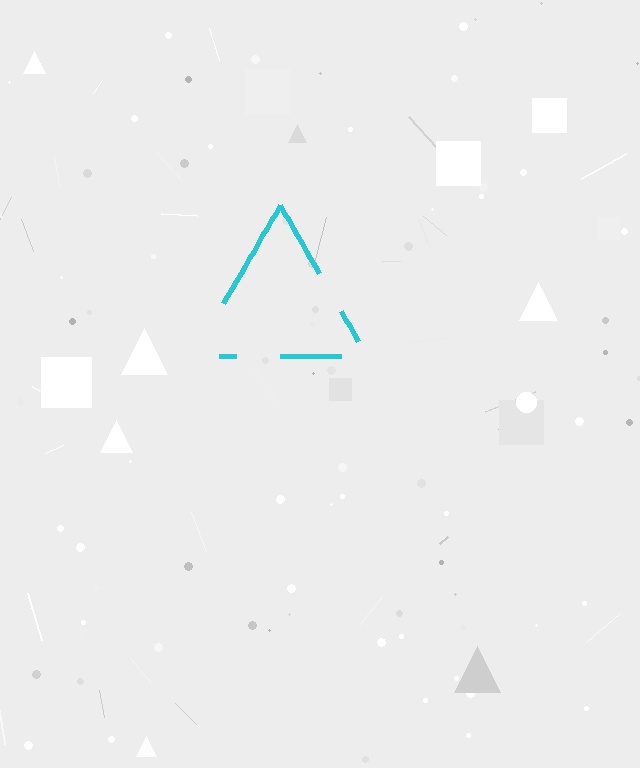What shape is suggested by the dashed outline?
The dashed outline suggests a triangle.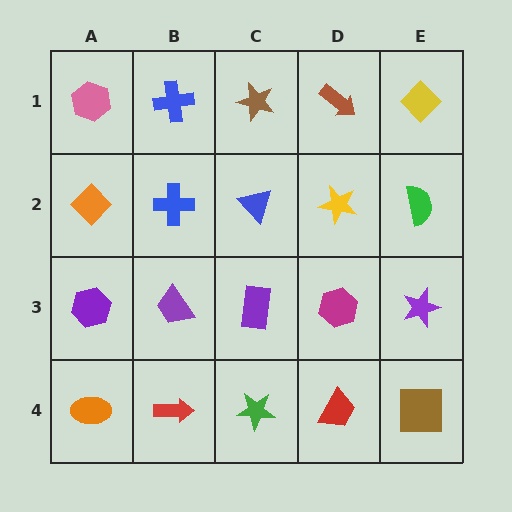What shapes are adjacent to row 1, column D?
A yellow star (row 2, column D), a brown star (row 1, column C), a yellow diamond (row 1, column E).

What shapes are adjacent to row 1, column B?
A blue cross (row 2, column B), a pink hexagon (row 1, column A), a brown star (row 1, column C).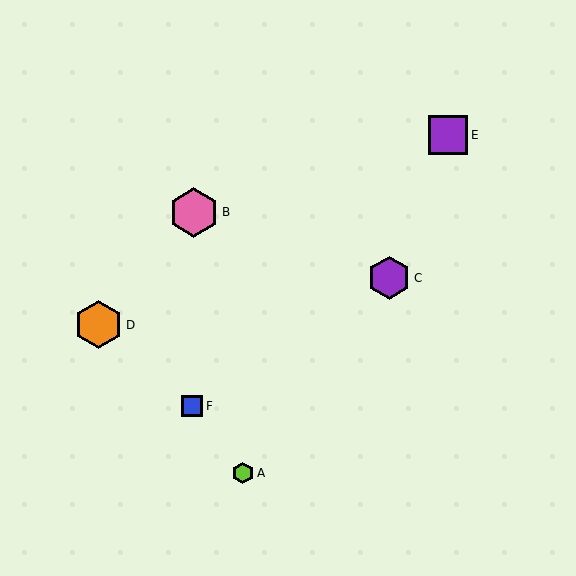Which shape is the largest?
The pink hexagon (labeled B) is the largest.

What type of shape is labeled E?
Shape E is a purple square.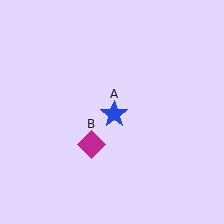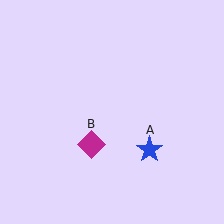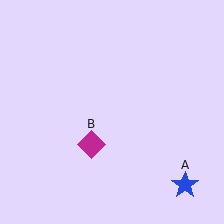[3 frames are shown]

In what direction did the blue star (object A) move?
The blue star (object A) moved down and to the right.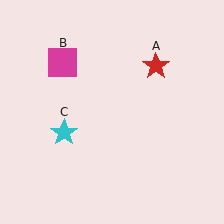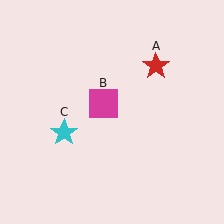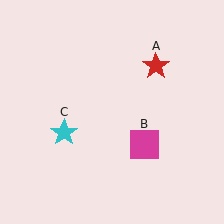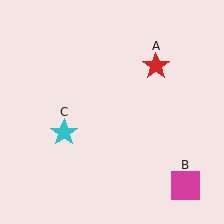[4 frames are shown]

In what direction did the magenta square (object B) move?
The magenta square (object B) moved down and to the right.